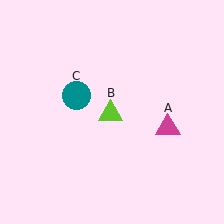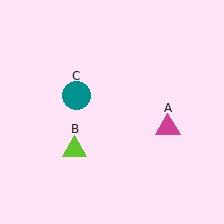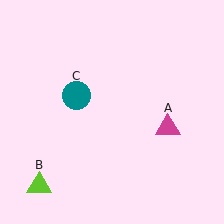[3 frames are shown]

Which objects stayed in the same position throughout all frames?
Magenta triangle (object A) and teal circle (object C) remained stationary.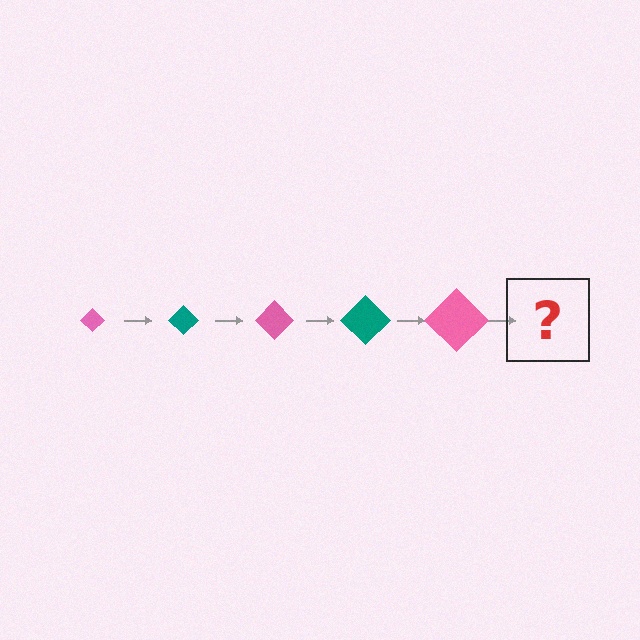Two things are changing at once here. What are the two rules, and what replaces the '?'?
The two rules are that the diamond grows larger each step and the color cycles through pink and teal. The '?' should be a teal diamond, larger than the previous one.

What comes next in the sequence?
The next element should be a teal diamond, larger than the previous one.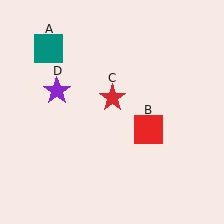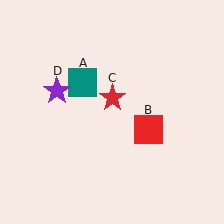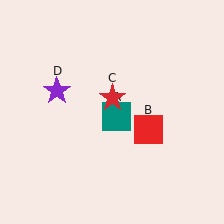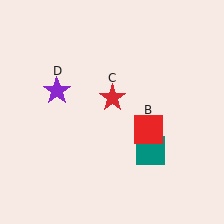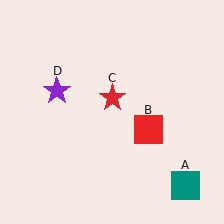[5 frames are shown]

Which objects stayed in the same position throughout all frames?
Red square (object B) and red star (object C) and purple star (object D) remained stationary.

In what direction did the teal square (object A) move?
The teal square (object A) moved down and to the right.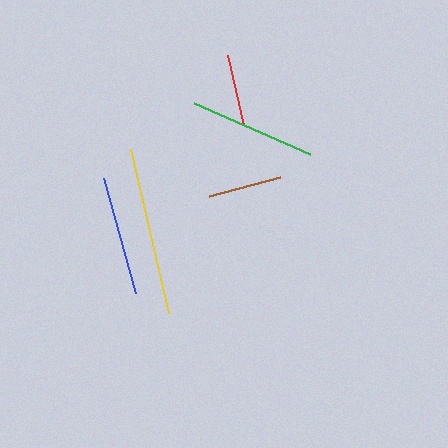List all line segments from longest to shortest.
From longest to shortest: yellow, green, blue, brown, red.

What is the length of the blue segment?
The blue segment is approximately 119 pixels long.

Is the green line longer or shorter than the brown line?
The green line is longer than the brown line.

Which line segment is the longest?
The yellow line is the longest at approximately 167 pixels.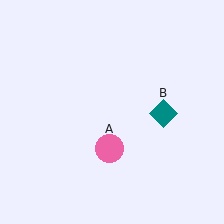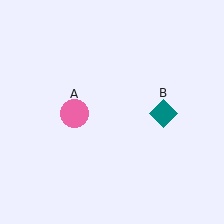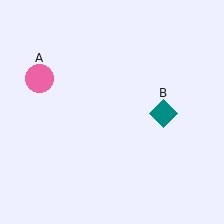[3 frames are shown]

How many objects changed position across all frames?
1 object changed position: pink circle (object A).